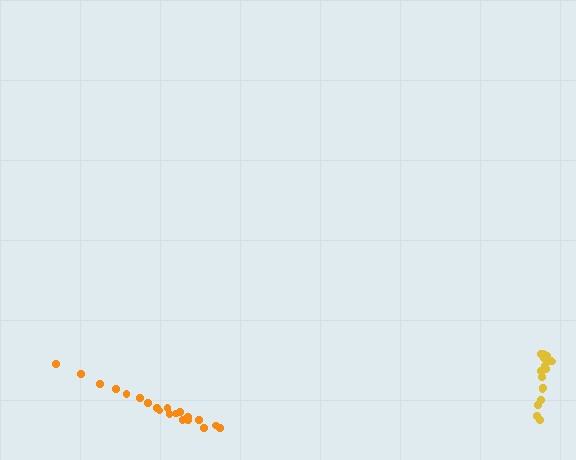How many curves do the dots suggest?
There are 2 distinct paths.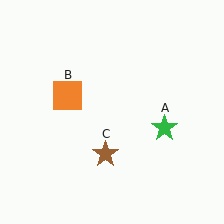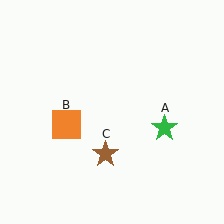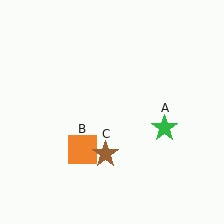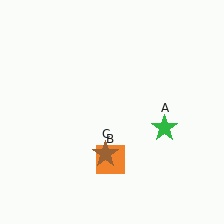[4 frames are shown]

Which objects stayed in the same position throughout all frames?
Green star (object A) and brown star (object C) remained stationary.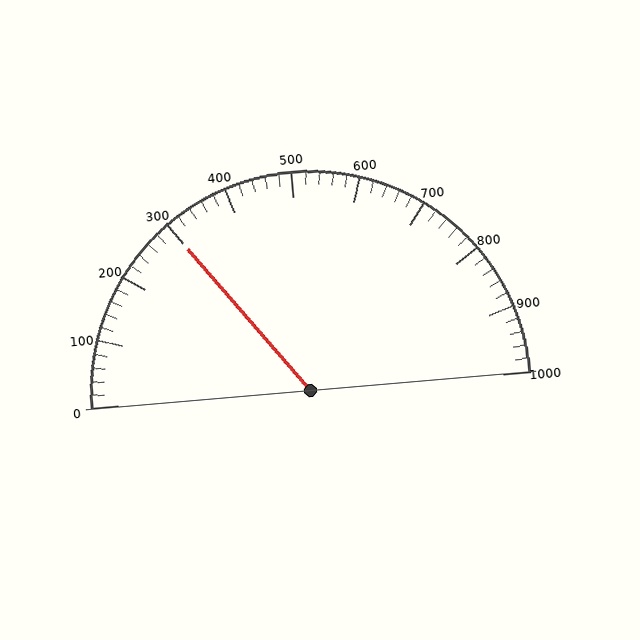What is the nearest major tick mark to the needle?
The nearest major tick mark is 300.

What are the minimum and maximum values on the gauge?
The gauge ranges from 0 to 1000.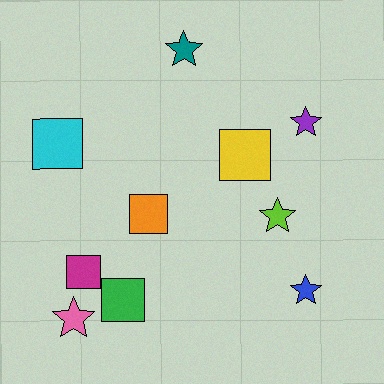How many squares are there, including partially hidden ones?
There are 5 squares.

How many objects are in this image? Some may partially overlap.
There are 10 objects.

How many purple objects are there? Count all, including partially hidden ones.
There is 1 purple object.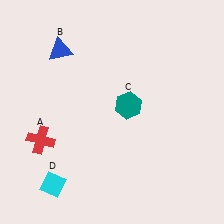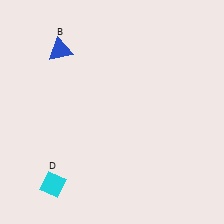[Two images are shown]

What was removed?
The red cross (A), the teal hexagon (C) were removed in Image 2.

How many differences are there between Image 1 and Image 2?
There are 2 differences between the two images.